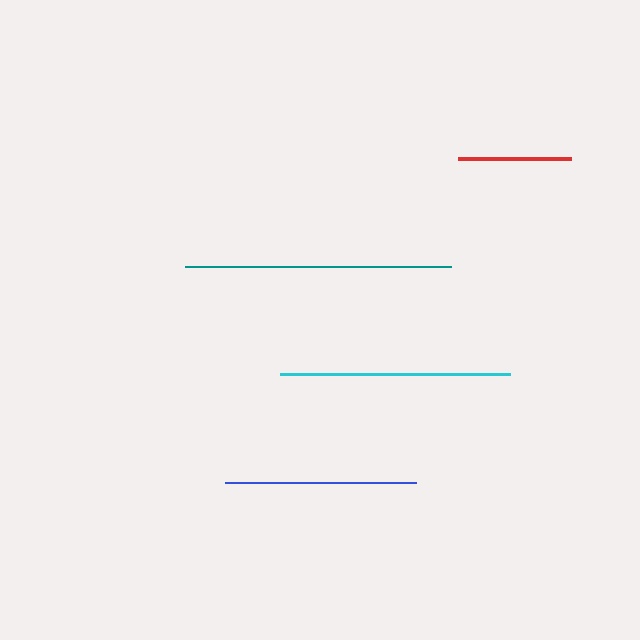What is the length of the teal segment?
The teal segment is approximately 266 pixels long.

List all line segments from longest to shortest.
From longest to shortest: teal, cyan, blue, red.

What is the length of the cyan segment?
The cyan segment is approximately 230 pixels long.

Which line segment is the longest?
The teal line is the longest at approximately 266 pixels.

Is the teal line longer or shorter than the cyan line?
The teal line is longer than the cyan line.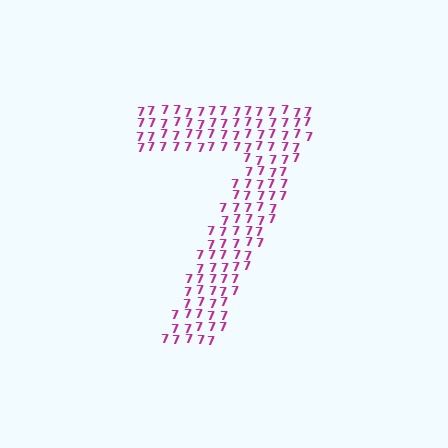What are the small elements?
The small elements are digit 7's.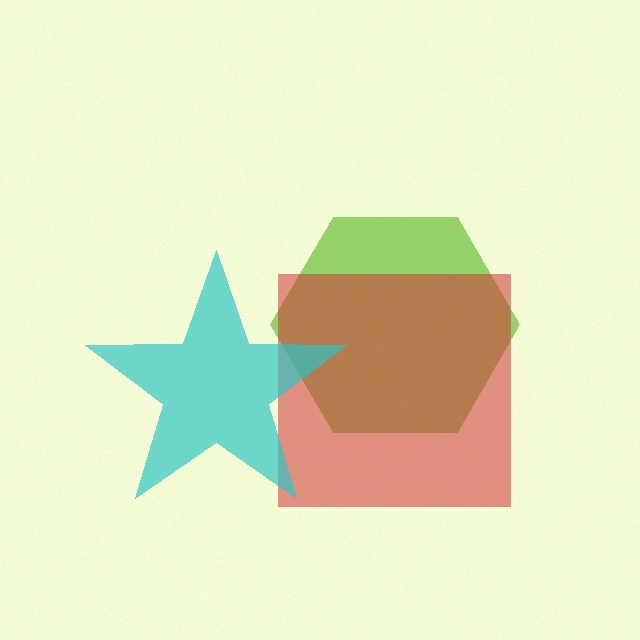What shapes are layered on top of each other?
The layered shapes are: a lime hexagon, a red square, a cyan star.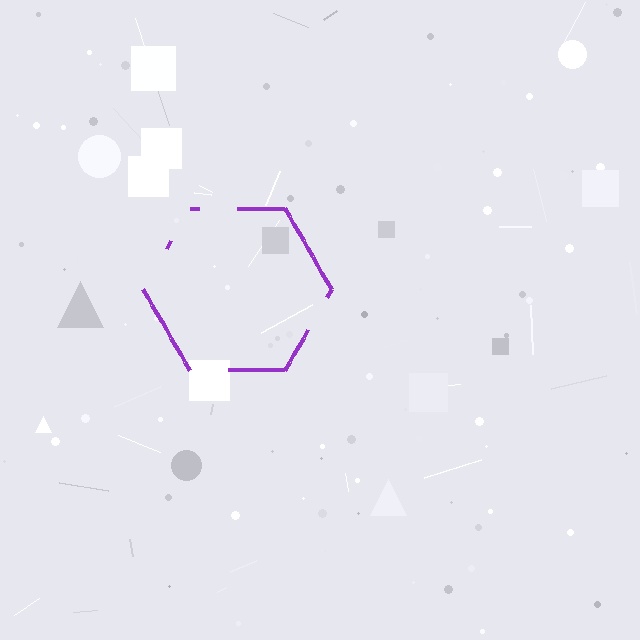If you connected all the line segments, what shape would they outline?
They would outline a hexagon.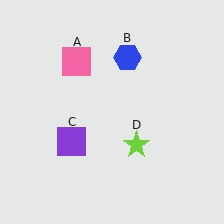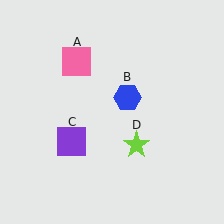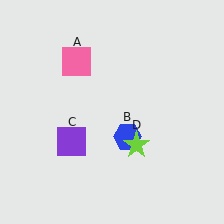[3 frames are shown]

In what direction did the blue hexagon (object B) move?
The blue hexagon (object B) moved down.